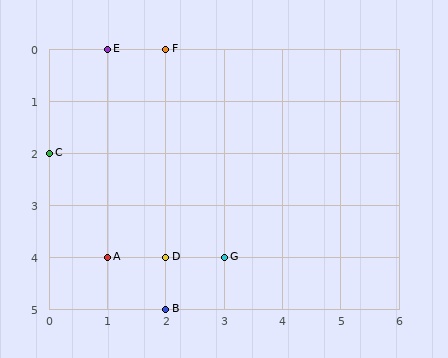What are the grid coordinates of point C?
Point C is at grid coordinates (0, 2).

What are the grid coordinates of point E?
Point E is at grid coordinates (1, 0).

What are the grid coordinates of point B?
Point B is at grid coordinates (2, 5).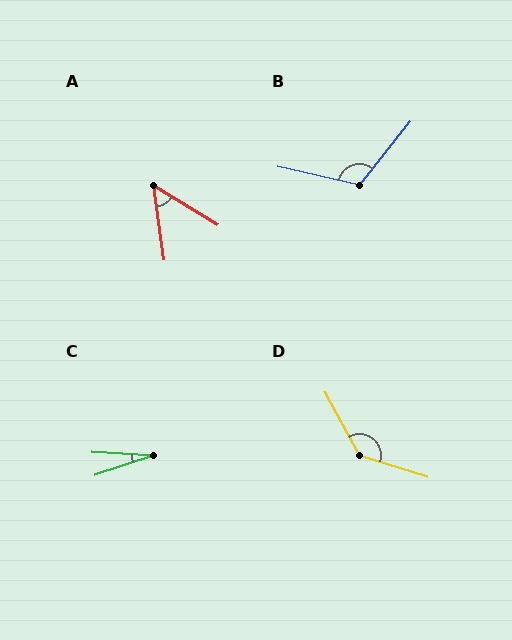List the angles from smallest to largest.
C (22°), A (50°), B (116°), D (136°).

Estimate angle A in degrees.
Approximately 50 degrees.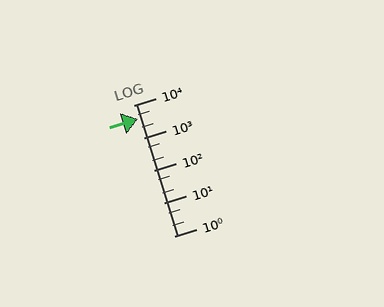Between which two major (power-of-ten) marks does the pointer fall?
The pointer is between 1000 and 10000.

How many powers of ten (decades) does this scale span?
The scale spans 4 decades, from 1 to 10000.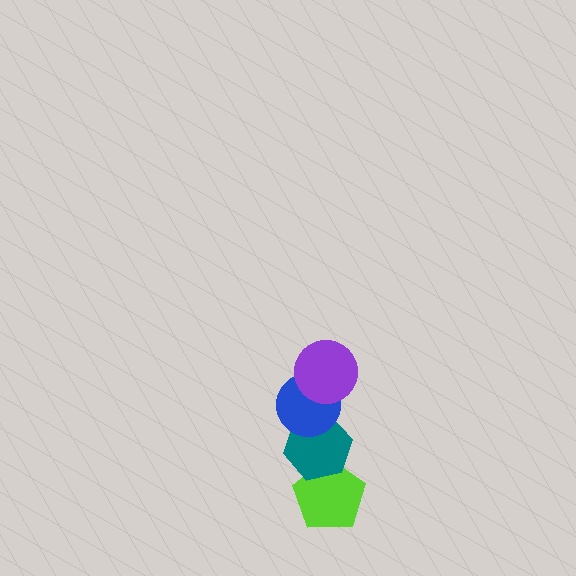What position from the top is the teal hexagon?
The teal hexagon is 3rd from the top.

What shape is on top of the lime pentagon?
The teal hexagon is on top of the lime pentagon.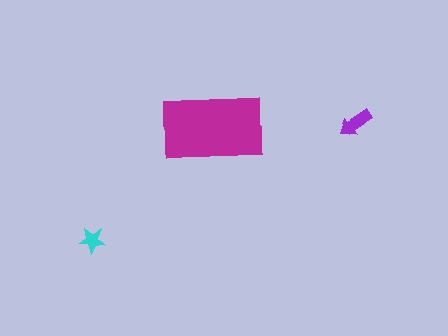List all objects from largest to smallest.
The magenta rectangle, the purple arrow, the cyan star.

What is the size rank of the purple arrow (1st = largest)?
2nd.